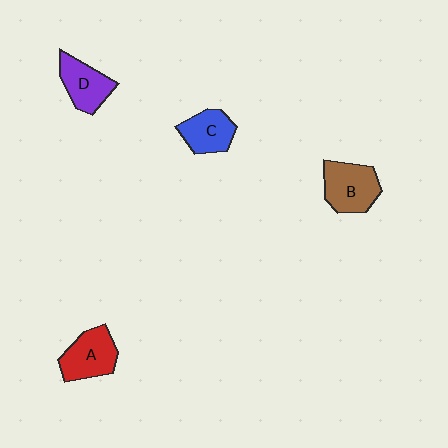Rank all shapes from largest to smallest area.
From largest to smallest: B (brown), A (red), D (purple), C (blue).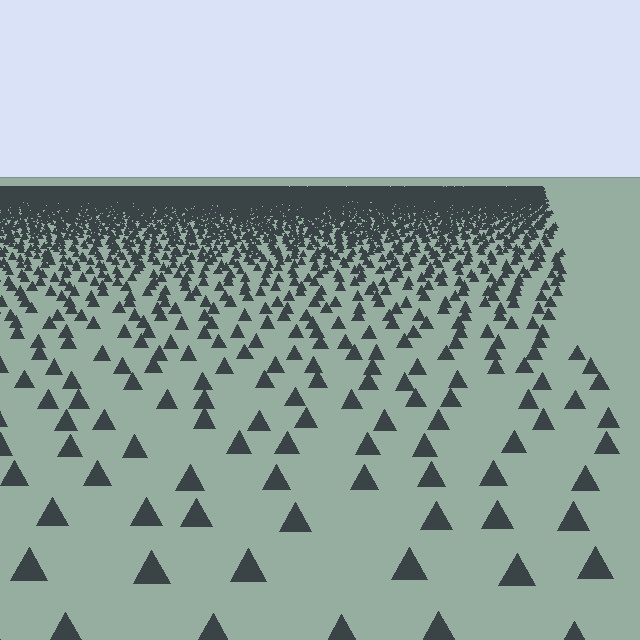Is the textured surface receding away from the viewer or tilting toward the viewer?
The surface is receding away from the viewer. Texture elements get smaller and denser toward the top.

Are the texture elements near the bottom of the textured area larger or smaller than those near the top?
Larger. Near the bottom, elements are closer to the viewer and appear at a bigger on-screen size.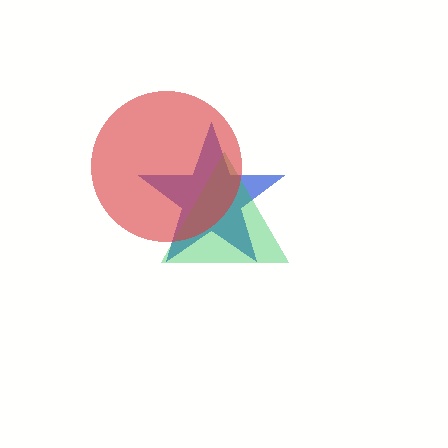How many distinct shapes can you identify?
There are 3 distinct shapes: a blue star, a green triangle, a red circle.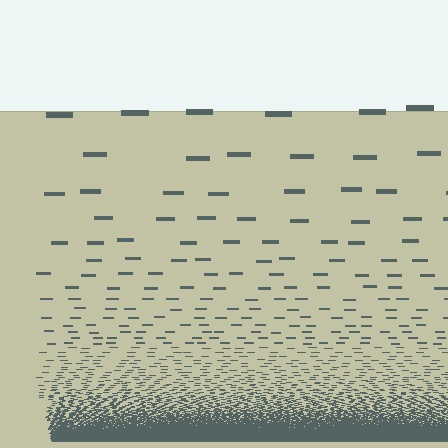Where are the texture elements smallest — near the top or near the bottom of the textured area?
Near the bottom.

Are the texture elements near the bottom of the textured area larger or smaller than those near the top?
Smaller. The gradient is inverted — elements near the bottom are smaller and denser.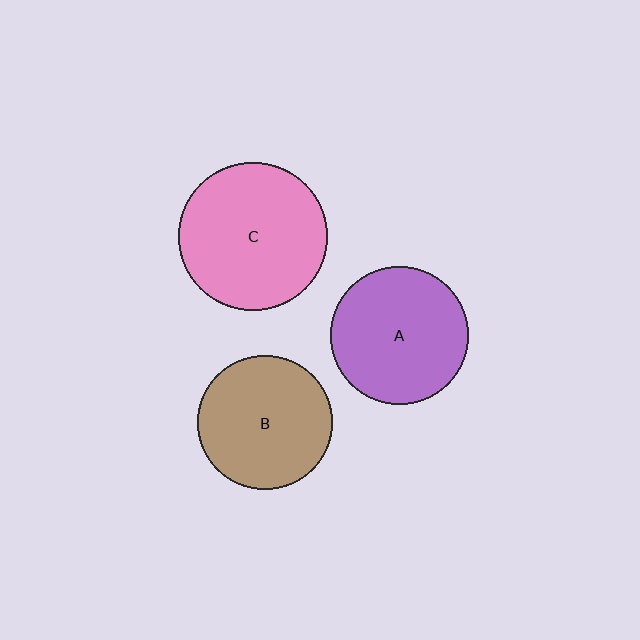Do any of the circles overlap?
No, none of the circles overlap.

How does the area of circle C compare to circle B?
Approximately 1.2 times.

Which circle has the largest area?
Circle C (pink).